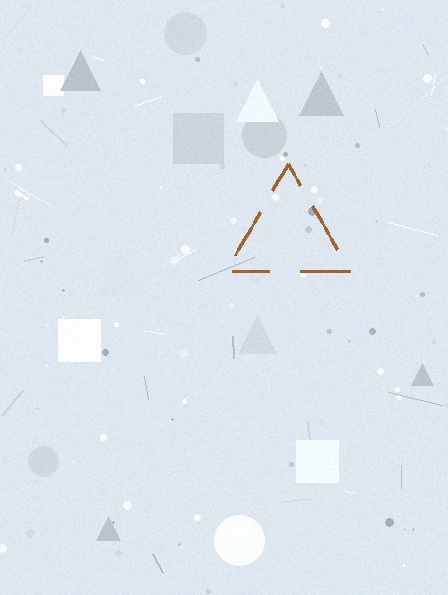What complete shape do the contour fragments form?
The contour fragments form a triangle.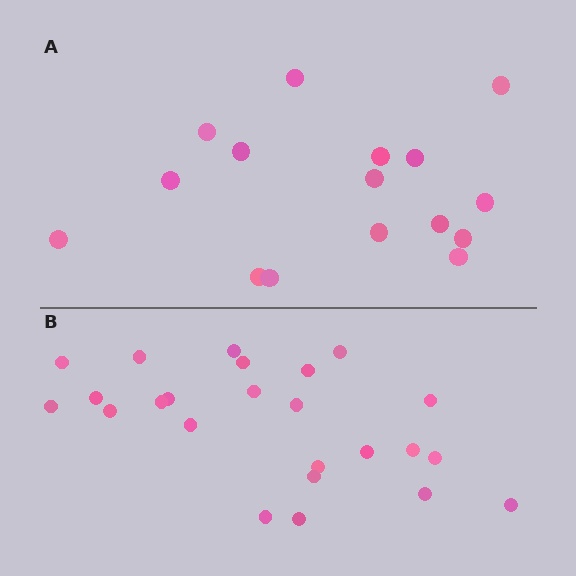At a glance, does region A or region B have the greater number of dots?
Region B (the bottom region) has more dots.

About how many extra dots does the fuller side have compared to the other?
Region B has roughly 8 or so more dots than region A.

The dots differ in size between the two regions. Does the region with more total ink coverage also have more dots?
No. Region A has more total ink coverage because its dots are larger, but region B actually contains more individual dots. Total area can be misleading — the number of items is what matters here.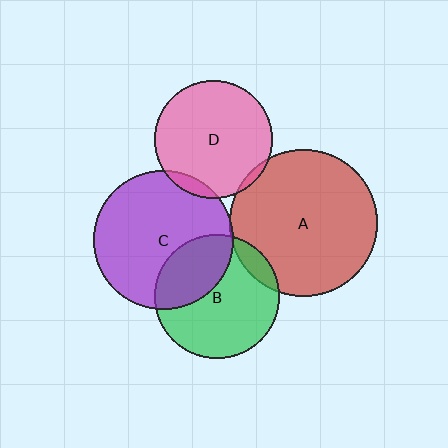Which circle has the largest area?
Circle A (red).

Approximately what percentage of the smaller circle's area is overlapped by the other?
Approximately 5%.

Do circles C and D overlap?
Yes.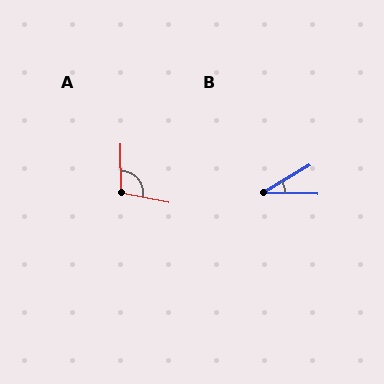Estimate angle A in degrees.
Approximately 101 degrees.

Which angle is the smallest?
B, at approximately 32 degrees.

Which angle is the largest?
A, at approximately 101 degrees.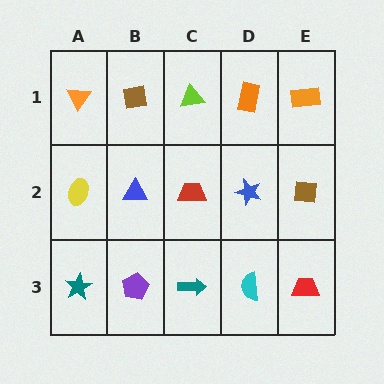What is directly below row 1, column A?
A yellow ellipse.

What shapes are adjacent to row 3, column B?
A blue triangle (row 2, column B), a teal star (row 3, column A), a teal arrow (row 3, column C).